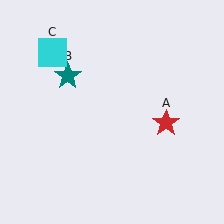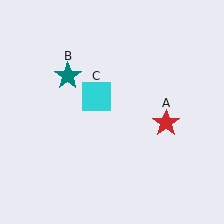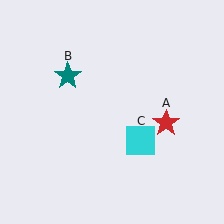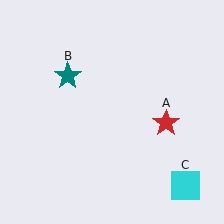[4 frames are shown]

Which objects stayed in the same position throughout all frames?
Red star (object A) and teal star (object B) remained stationary.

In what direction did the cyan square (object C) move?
The cyan square (object C) moved down and to the right.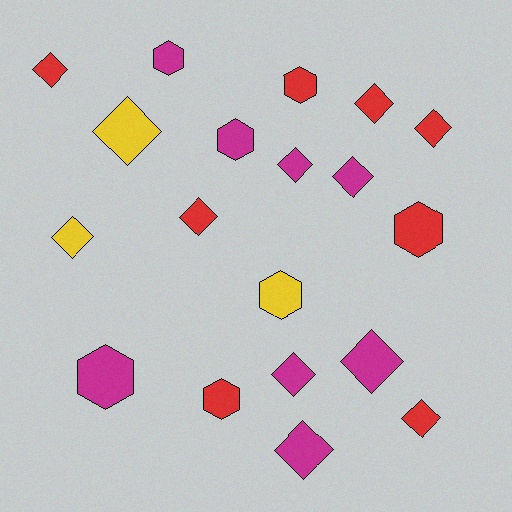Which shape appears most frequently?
Diamond, with 12 objects.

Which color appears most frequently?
Magenta, with 8 objects.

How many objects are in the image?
There are 19 objects.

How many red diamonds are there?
There are 5 red diamonds.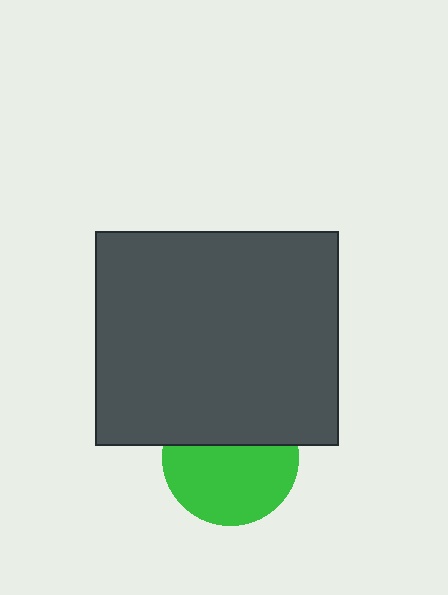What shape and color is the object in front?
The object in front is a dark gray rectangle.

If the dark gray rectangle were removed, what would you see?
You would see the complete green circle.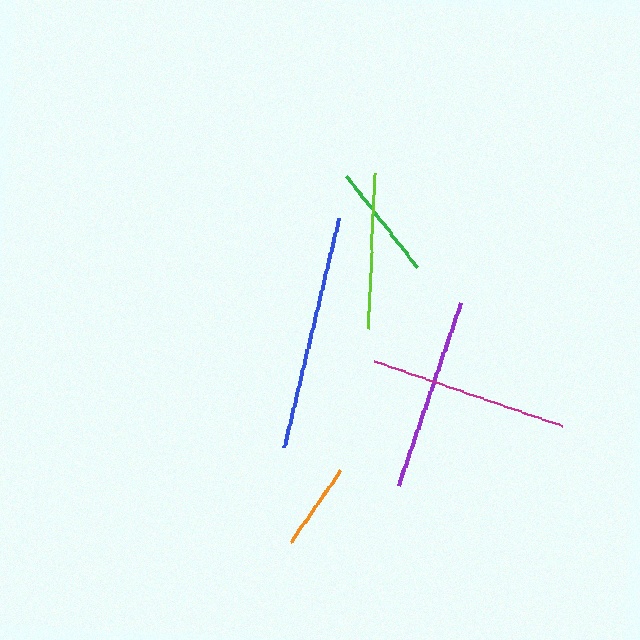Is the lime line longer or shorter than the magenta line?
The magenta line is longer than the lime line.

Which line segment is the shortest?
The orange line is the shortest at approximately 87 pixels.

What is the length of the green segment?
The green segment is approximately 114 pixels long.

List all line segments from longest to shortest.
From longest to shortest: blue, magenta, purple, lime, green, orange.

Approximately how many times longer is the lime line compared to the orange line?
The lime line is approximately 1.8 times the length of the orange line.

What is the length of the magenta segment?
The magenta segment is approximately 199 pixels long.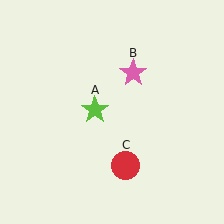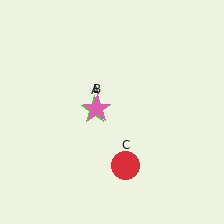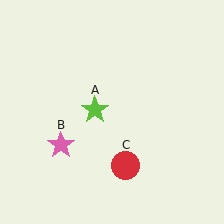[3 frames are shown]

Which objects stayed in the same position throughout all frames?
Lime star (object A) and red circle (object C) remained stationary.